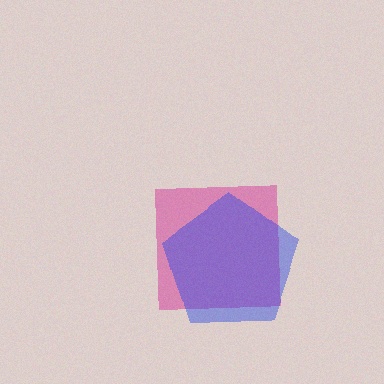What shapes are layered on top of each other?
The layered shapes are: a magenta square, a blue pentagon.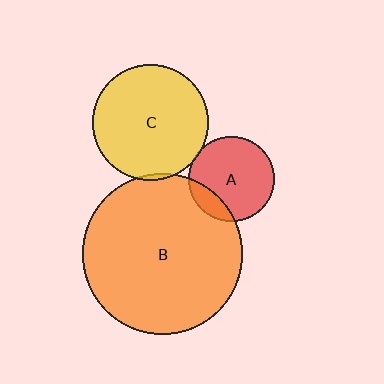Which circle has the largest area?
Circle B (orange).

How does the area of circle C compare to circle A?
Approximately 1.8 times.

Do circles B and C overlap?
Yes.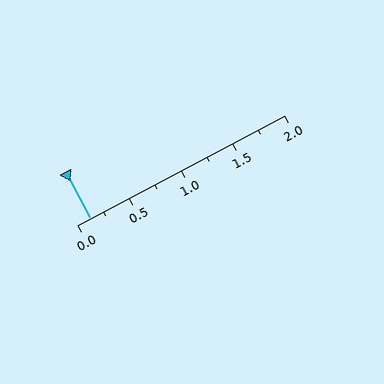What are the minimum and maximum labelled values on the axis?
The axis runs from 0.0 to 2.0.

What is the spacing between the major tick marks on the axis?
The major ticks are spaced 0.5 apart.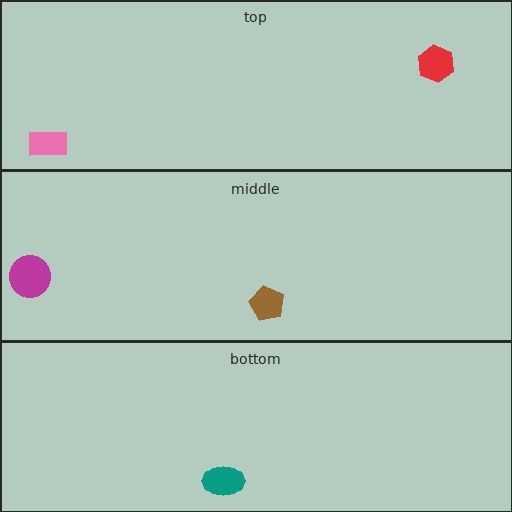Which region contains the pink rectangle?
The top region.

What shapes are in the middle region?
The brown pentagon, the magenta circle.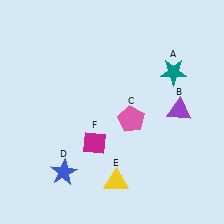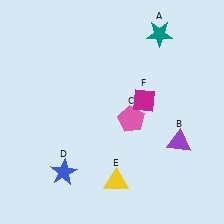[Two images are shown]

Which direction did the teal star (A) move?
The teal star (A) moved up.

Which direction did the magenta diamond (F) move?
The magenta diamond (F) moved right.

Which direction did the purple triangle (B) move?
The purple triangle (B) moved down.